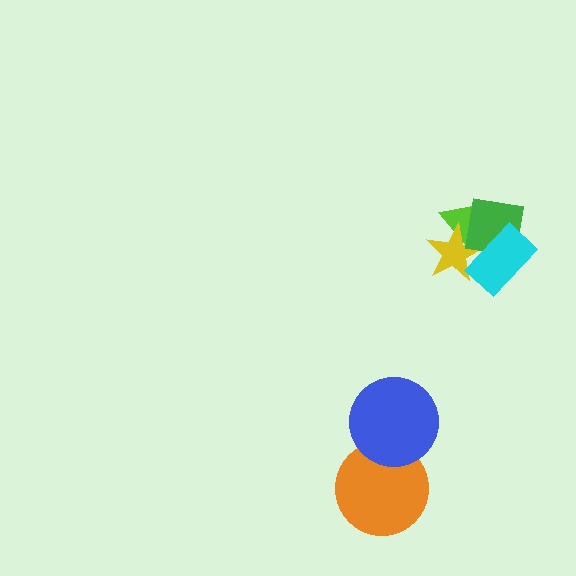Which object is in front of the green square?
The cyan rectangle is in front of the green square.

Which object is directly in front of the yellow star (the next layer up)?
The green square is directly in front of the yellow star.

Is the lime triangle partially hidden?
Yes, it is partially covered by another shape.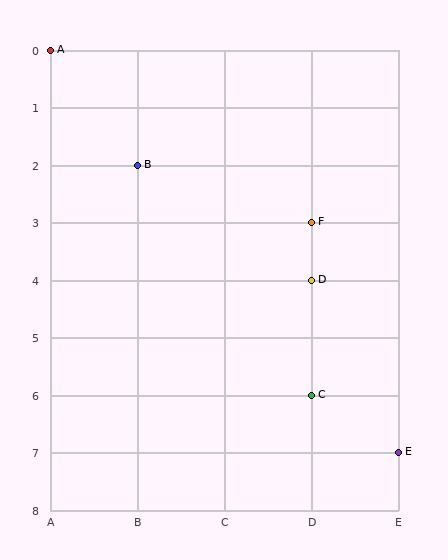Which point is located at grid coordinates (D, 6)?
Point C is at (D, 6).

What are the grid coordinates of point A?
Point A is at grid coordinates (A, 0).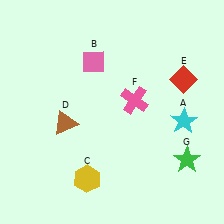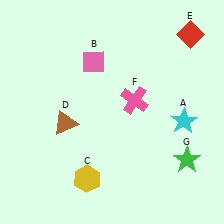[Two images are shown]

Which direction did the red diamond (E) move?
The red diamond (E) moved up.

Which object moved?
The red diamond (E) moved up.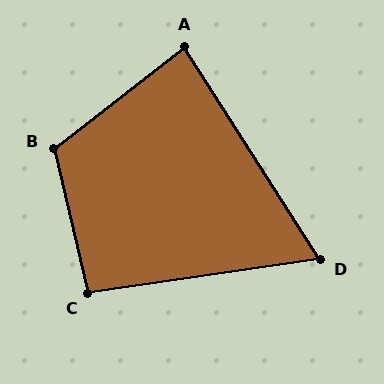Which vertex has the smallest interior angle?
D, at approximately 66 degrees.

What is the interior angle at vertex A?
Approximately 85 degrees (acute).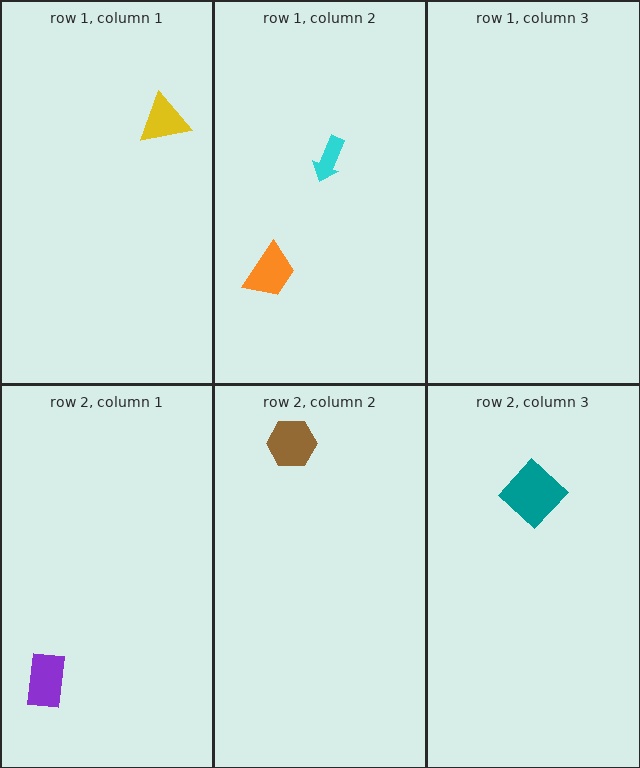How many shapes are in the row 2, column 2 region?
1.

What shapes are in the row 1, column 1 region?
The yellow triangle.